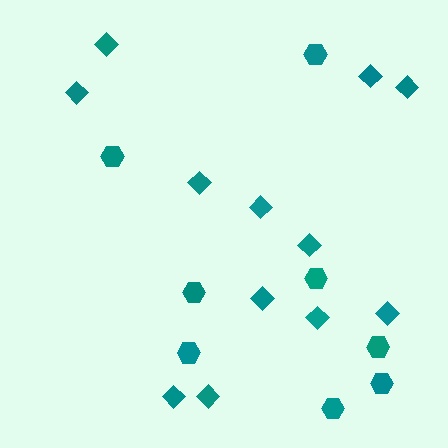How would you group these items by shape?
There are 2 groups: one group of hexagons (8) and one group of diamonds (12).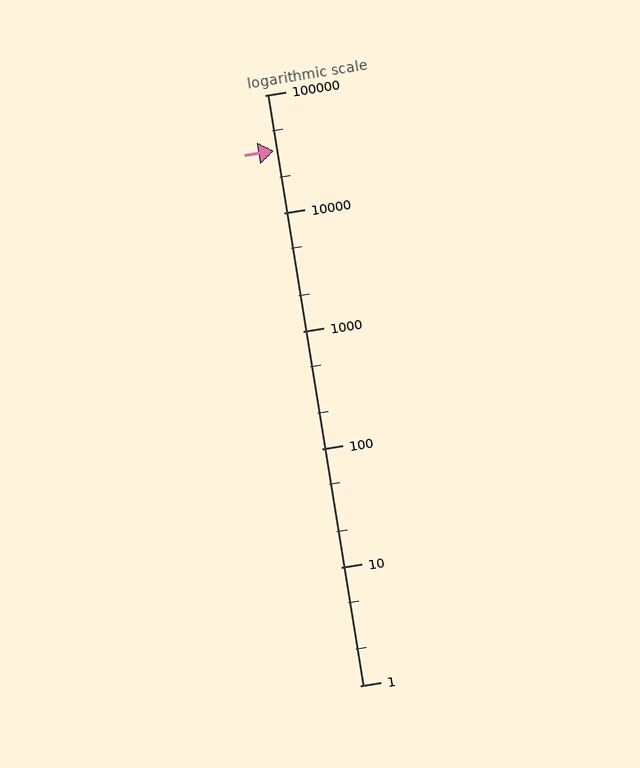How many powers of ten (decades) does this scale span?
The scale spans 5 decades, from 1 to 100000.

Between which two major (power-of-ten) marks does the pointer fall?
The pointer is between 10000 and 100000.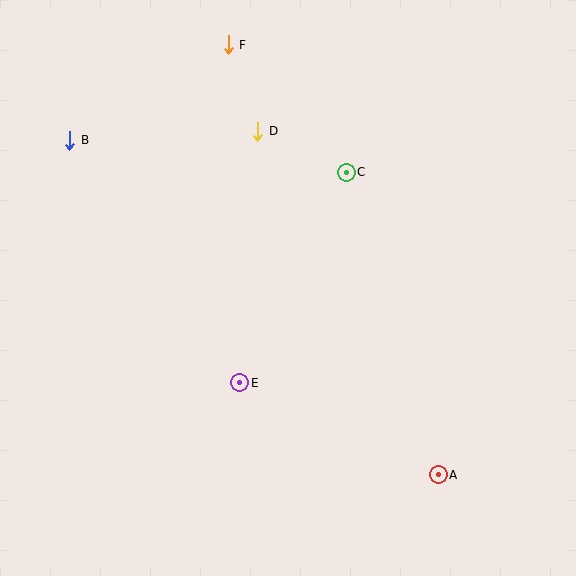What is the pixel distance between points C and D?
The distance between C and D is 98 pixels.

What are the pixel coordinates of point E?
Point E is at (240, 383).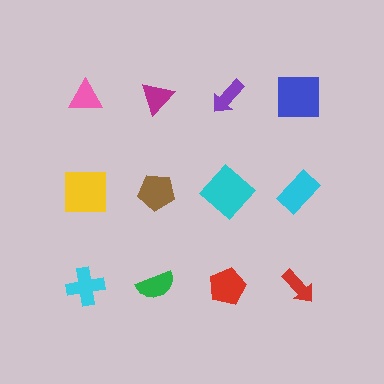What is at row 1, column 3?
A purple arrow.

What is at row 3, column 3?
A red pentagon.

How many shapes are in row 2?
4 shapes.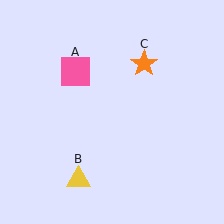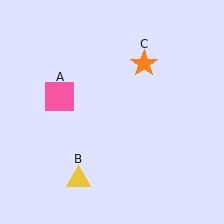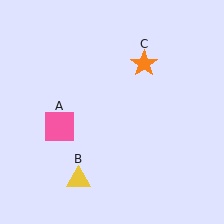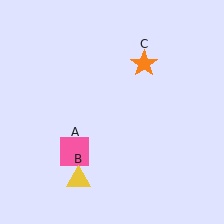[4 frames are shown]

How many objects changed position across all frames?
1 object changed position: pink square (object A).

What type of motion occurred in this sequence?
The pink square (object A) rotated counterclockwise around the center of the scene.